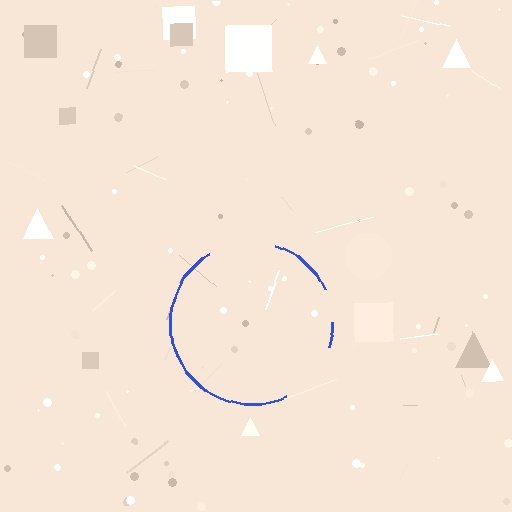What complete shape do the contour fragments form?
The contour fragments form a circle.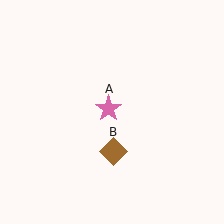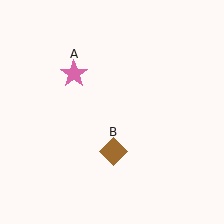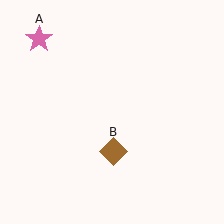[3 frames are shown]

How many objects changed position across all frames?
1 object changed position: pink star (object A).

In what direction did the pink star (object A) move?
The pink star (object A) moved up and to the left.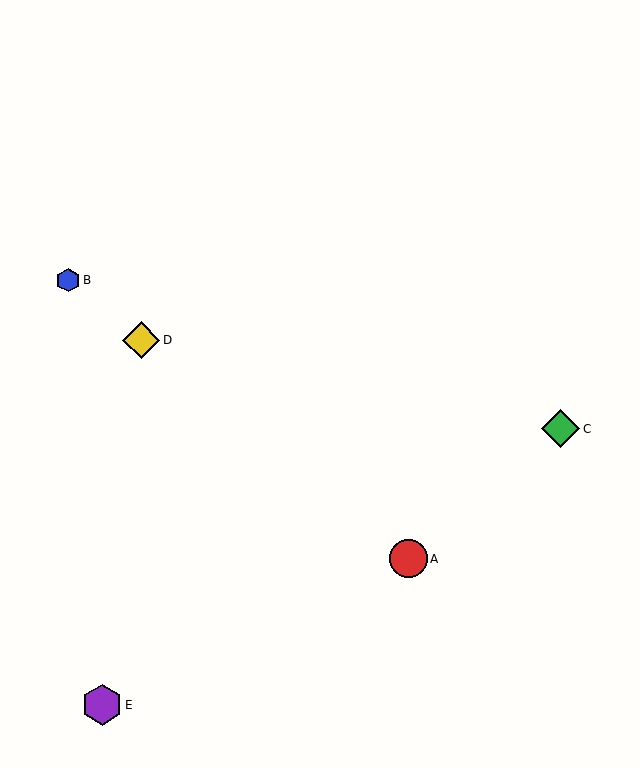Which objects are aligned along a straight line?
Objects A, B, D are aligned along a straight line.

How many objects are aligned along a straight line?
3 objects (A, B, D) are aligned along a straight line.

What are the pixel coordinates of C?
Object C is at (561, 429).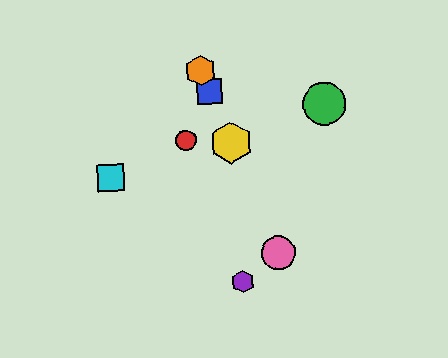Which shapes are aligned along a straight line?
The blue square, the yellow hexagon, the orange hexagon, the pink circle are aligned along a straight line.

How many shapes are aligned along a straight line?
4 shapes (the blue square, the yellow hexagon, the orange hexagon, the pink circle) are aligned along a straight line.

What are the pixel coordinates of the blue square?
The blue square is at (209, 92).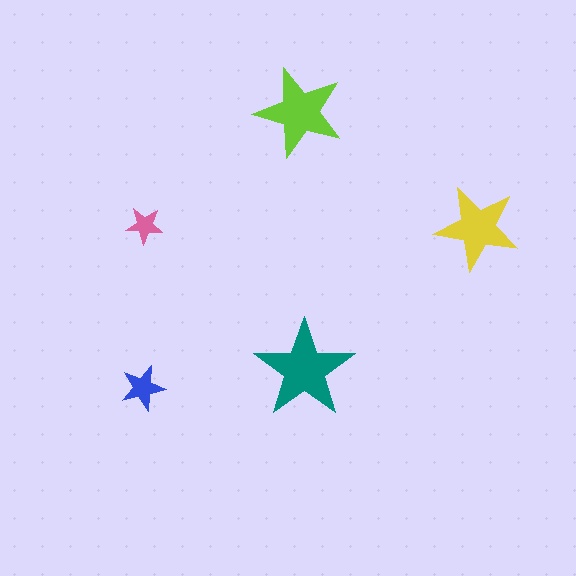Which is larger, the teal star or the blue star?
The teal one.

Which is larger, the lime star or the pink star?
The lime one.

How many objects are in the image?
There are 5 objects in the image.